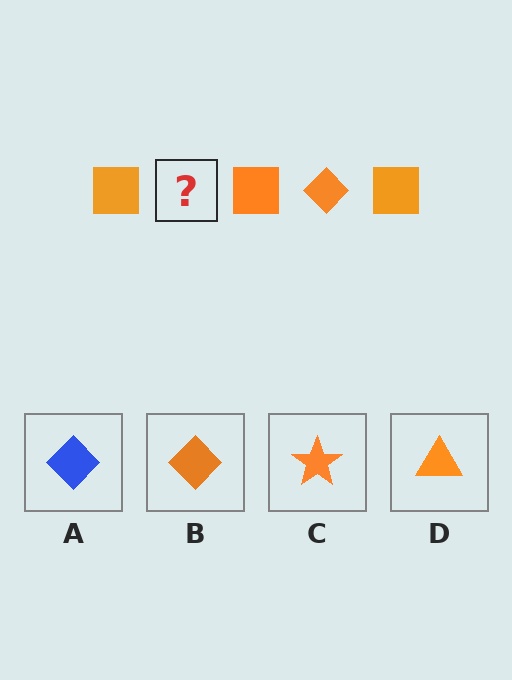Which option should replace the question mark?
Option B.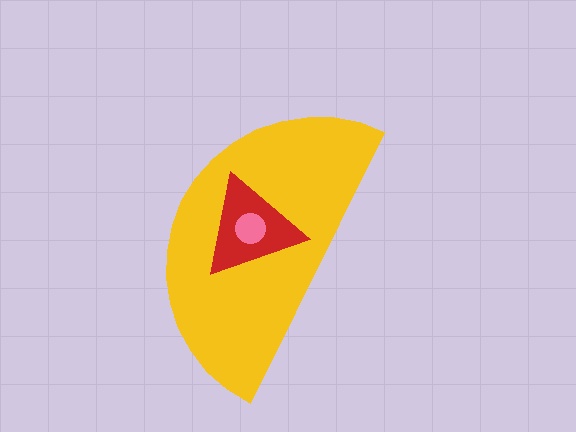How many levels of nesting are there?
3.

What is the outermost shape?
The yellow semicircle.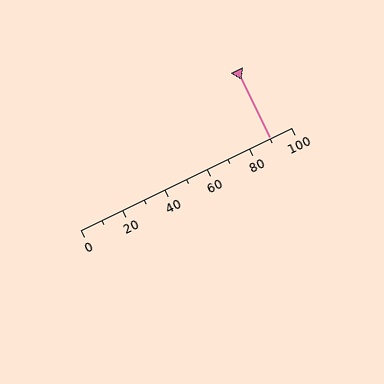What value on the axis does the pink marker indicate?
The marker indicates approximately 90.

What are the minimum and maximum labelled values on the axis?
The axis runs from 0 to 100.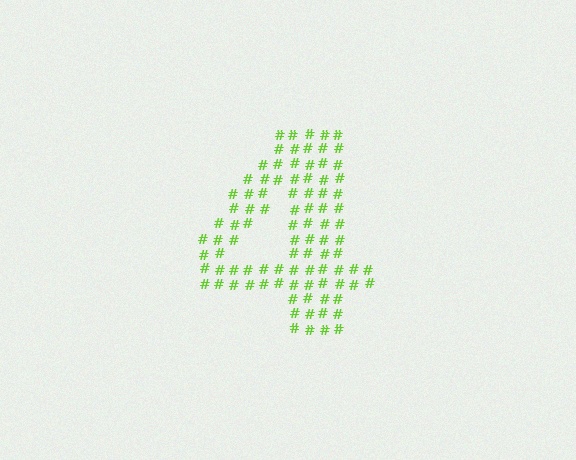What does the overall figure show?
The overall figure shows the digit 4.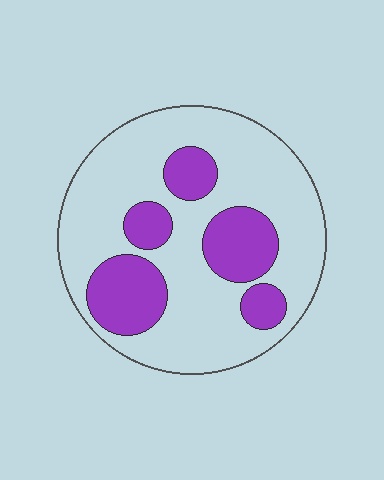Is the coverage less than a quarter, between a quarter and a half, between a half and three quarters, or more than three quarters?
Between a quarter and a half.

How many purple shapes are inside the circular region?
5.